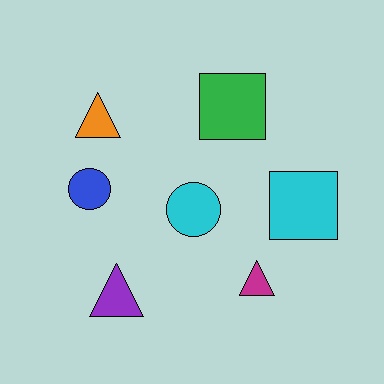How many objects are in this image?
There are 7 objects.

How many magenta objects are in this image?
There is 1 magenta object.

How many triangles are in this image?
There are 3 triangles.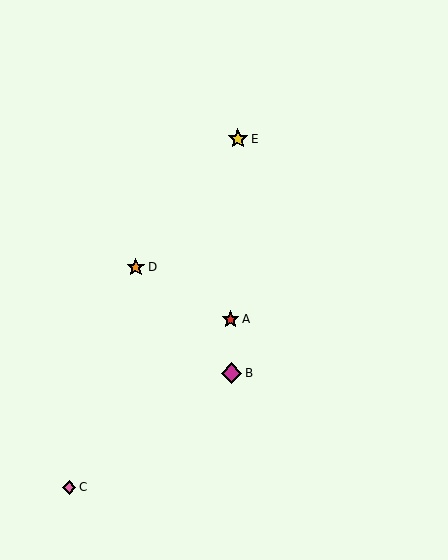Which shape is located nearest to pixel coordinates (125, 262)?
The orange star (labeled D) at (136, 267) is nearest to that location.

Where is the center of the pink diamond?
The center of the pink diamond is at (69, 487).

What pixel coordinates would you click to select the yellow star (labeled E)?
Click at (238, 139) to select the yellow star E.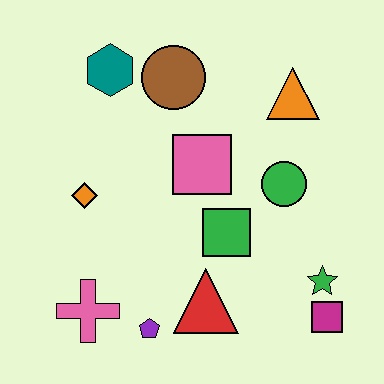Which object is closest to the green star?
The magenta square is closest to the green star.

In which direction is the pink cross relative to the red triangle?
The pink cross is to the left of the red triangle.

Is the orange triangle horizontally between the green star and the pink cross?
Yes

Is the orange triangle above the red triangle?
Yes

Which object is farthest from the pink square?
The magenta square is farthest from the pink square.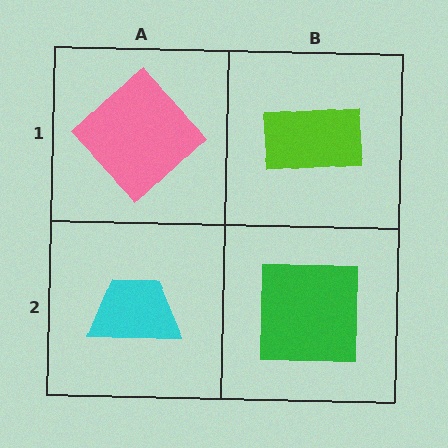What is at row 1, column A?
A pink diamond.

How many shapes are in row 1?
2 shapes.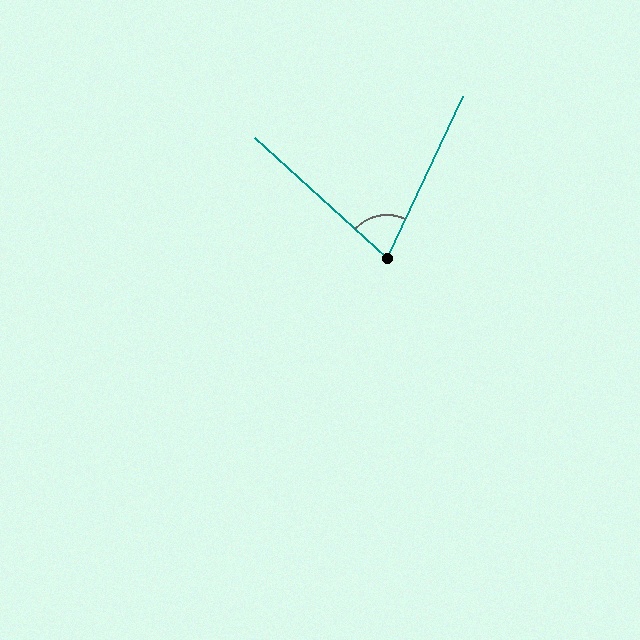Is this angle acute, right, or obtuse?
It is acute.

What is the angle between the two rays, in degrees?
Approximately 73 degrees.